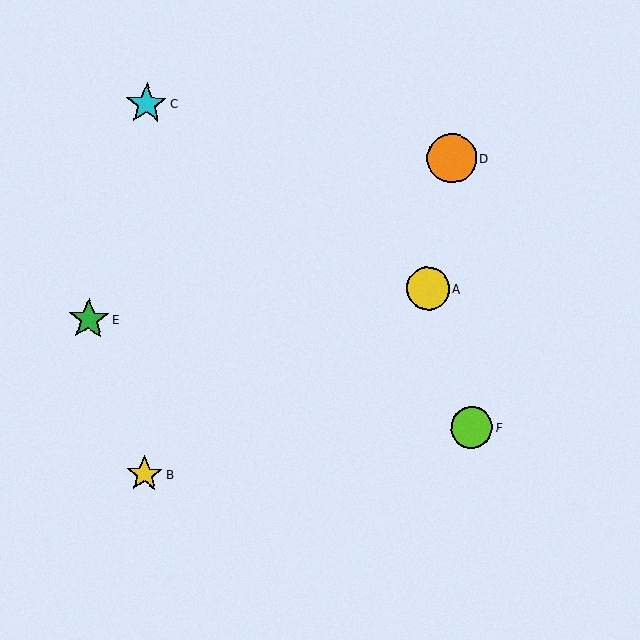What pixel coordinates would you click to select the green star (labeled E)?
Click at (89, 319) to select the green star E.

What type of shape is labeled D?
Shape D is an orange circle.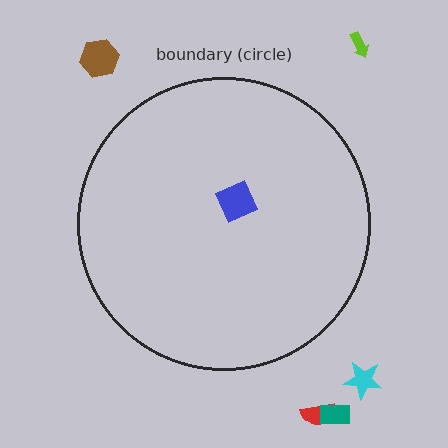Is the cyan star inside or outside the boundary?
Outside.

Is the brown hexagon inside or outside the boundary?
Outside.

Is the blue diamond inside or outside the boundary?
Inside.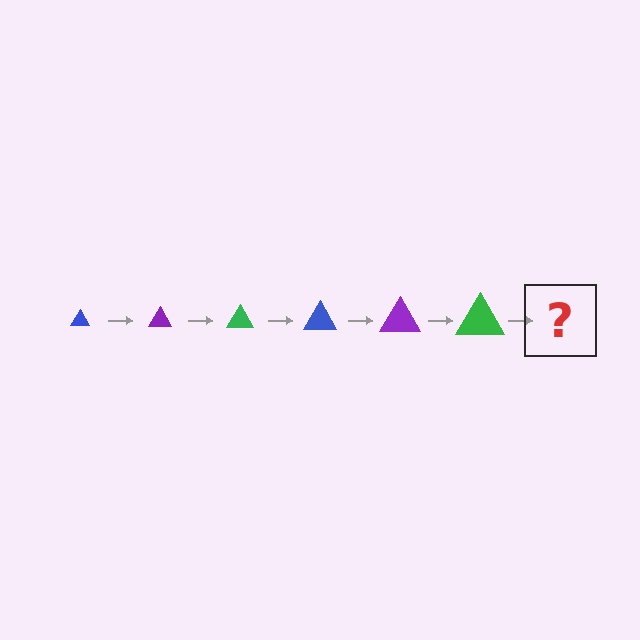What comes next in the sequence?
The next element should be a blue triangle, larger than the previous one.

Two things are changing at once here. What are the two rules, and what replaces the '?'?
The two rules are that the triangle grows larger each step and the color cycles through blue, purple, and green. The '?' should be a blue triangle, larger than the previous one.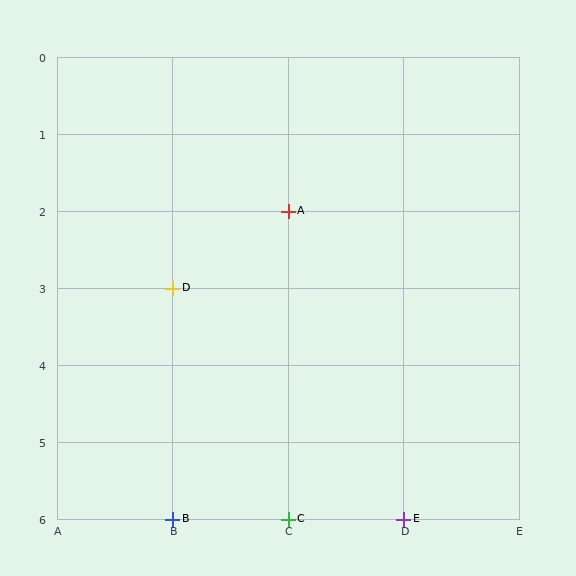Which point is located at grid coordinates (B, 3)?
Point D is at (B, 3).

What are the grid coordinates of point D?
Point D is at grid coordinates (B, 3).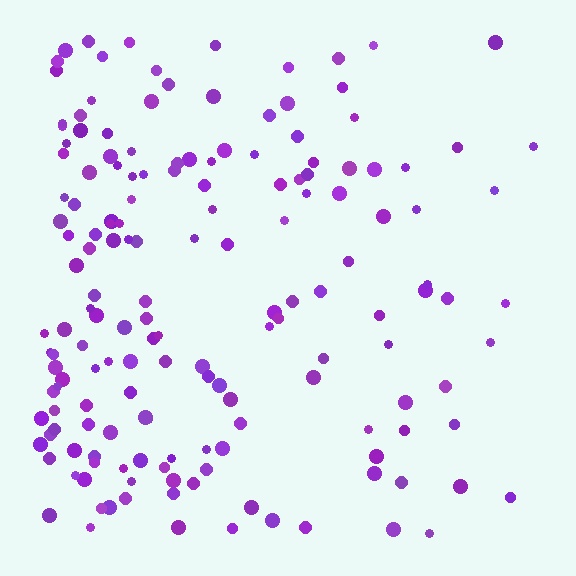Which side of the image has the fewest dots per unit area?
The right.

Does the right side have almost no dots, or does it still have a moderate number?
Still a moderate number, just noticeably fewer than the left.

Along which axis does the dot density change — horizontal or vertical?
Horizontal.